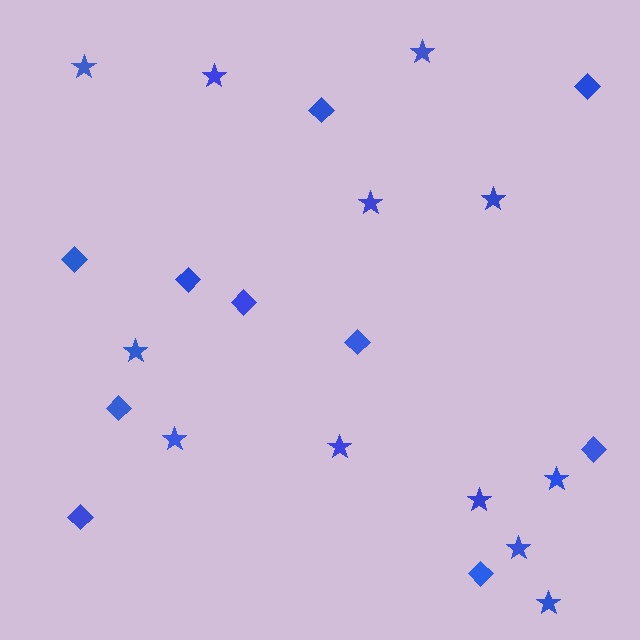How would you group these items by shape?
There are 2 groups: one group of stars (12) and one group of diamonds (10).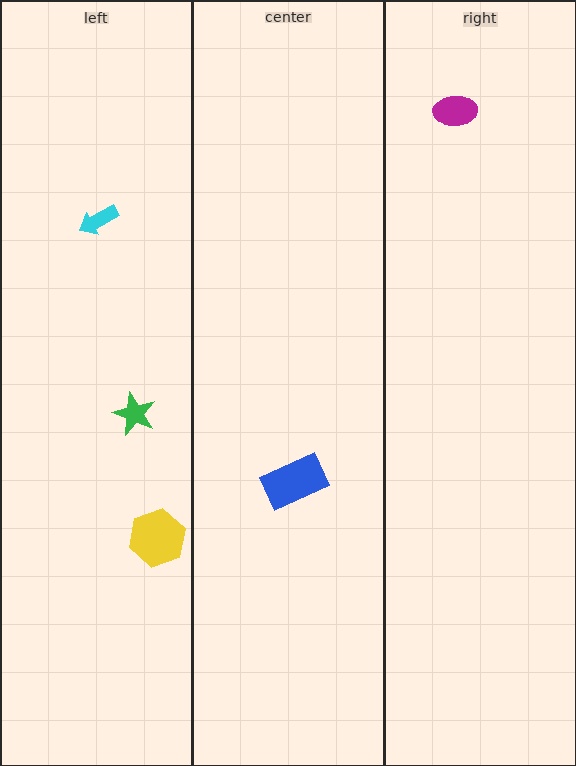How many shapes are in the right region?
1.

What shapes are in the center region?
The blue rectangle.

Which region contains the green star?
The left region.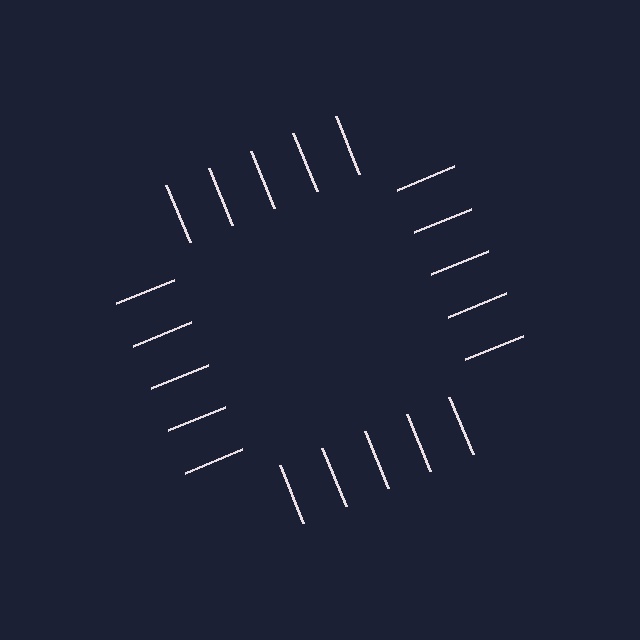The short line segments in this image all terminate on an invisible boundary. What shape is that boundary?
An illusory square — the line segments terminate on its edges but no continuous stroke is drawn.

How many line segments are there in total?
20 — 5 along each of the 4 edges.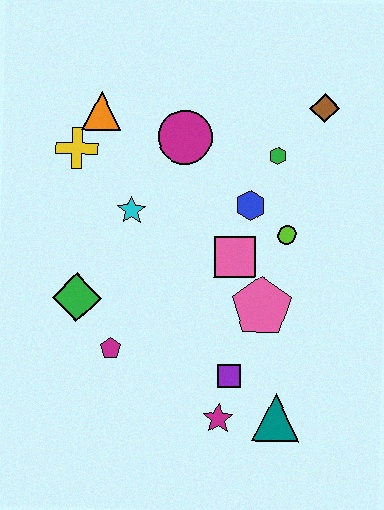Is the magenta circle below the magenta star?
No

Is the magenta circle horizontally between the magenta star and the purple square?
No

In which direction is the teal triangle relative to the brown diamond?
The teal triangle is below the brown diamond.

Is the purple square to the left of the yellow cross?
No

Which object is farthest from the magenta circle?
The teal triangle is farthest from the magenta circle.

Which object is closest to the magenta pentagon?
The green diamond is closest to the magenta pentagon.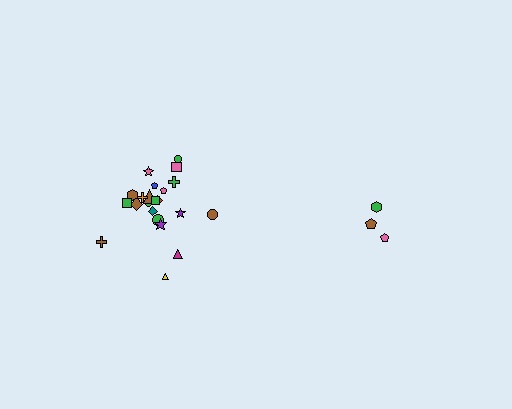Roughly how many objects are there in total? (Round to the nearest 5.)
Roughly 25 objects in total.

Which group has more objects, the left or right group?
The left group.